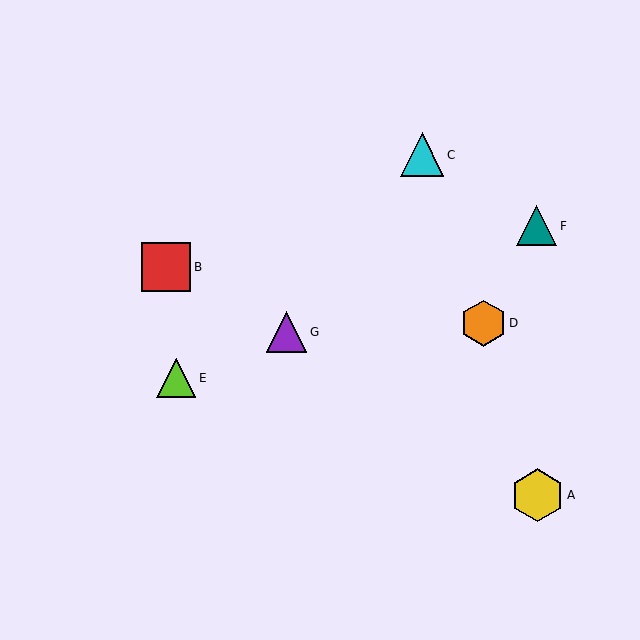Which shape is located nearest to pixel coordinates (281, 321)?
The purple triangle (labeled G) at (287, 332) is nearest to that location.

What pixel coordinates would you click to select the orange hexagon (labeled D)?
Click at (483, 323) to select the orange hexagon D.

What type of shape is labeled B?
Shape B is a red square.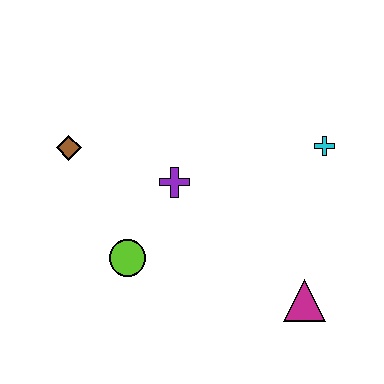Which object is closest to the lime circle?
The purple cross is closest to the lime circle.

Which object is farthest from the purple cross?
The magenta triangle is farthest from the purple cross.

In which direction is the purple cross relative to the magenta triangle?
The purple cross is to the left of the magenta triangle.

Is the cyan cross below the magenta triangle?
No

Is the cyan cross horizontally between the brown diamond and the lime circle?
No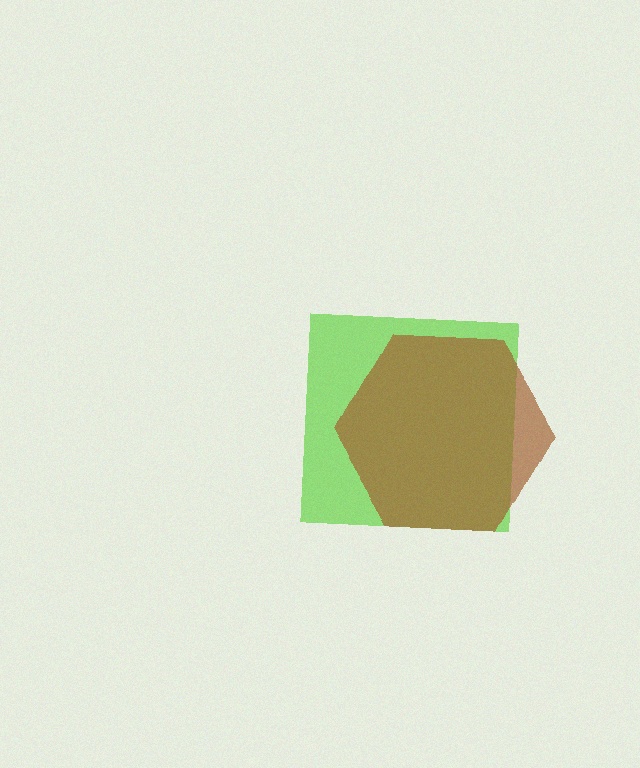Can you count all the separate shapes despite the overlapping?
Yes, there are 2 separate shapes.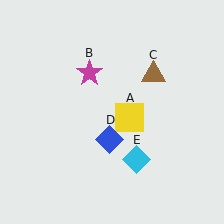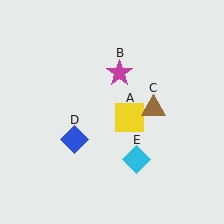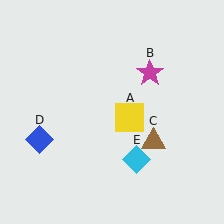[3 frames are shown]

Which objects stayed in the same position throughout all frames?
Yellow square (object A) and cyan diamond (object E) remained stationary.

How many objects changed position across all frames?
3 objects changed position: magenta star (object B), brown triangle (object C), blue diamond (object D).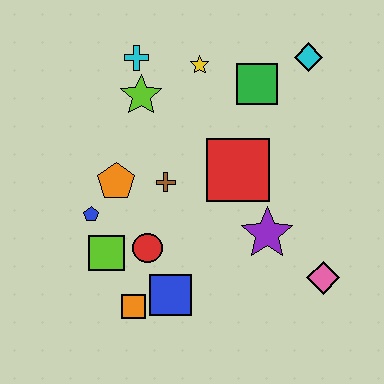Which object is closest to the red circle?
The lime square is closest to the red circle.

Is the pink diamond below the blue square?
No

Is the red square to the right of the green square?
No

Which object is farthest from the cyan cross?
The pink diamond is farthest from the cyan cross.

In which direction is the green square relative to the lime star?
The green square is to the right of the lime star.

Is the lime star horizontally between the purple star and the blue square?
No